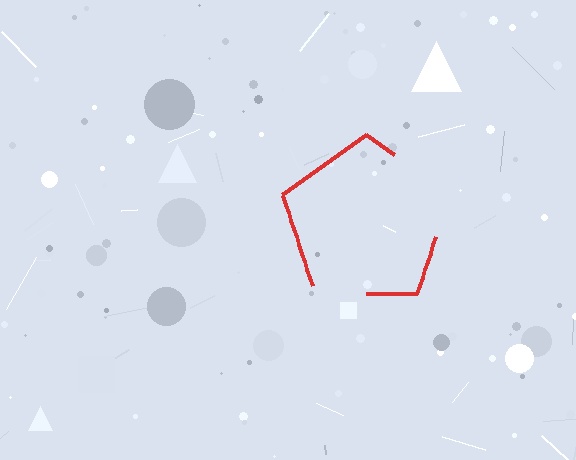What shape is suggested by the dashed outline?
The dashed outline suggests a pentagon.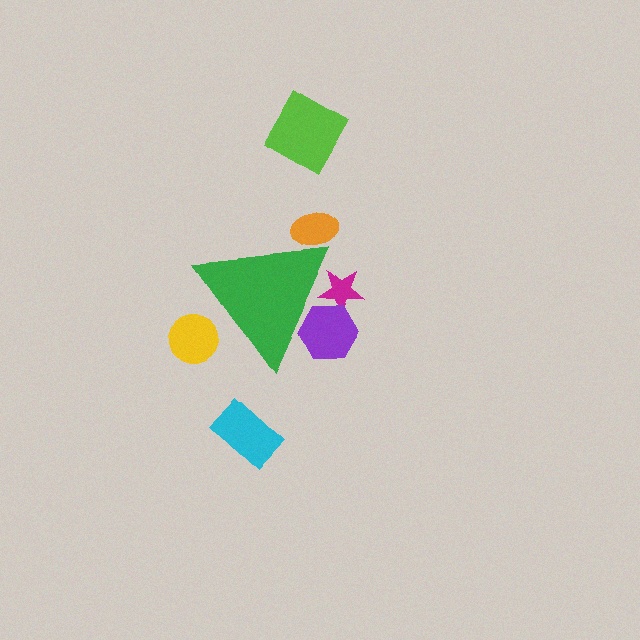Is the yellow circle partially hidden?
Yes, the yellow circle is partially hidden behind the green triangle.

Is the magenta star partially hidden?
Yes, the magenta star is partially hidden behind the green triangle.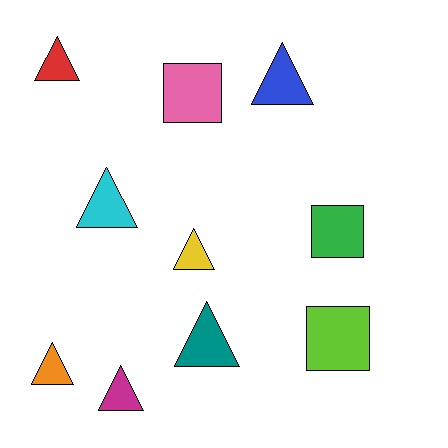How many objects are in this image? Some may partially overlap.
There are 10 objects.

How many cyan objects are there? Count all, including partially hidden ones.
There is 1 cyan object.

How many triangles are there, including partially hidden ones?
There are 7 triangles.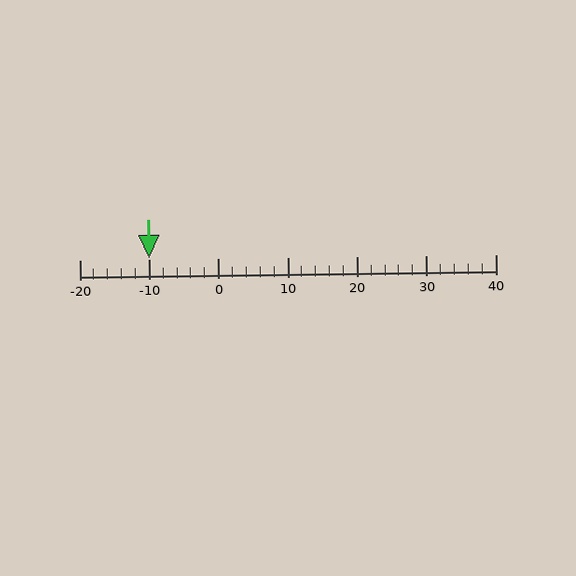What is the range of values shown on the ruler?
The ruler shows values from -20 to 40.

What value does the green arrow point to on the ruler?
The green arrow points to approximately -10.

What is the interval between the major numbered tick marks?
The major tick marks are spaced 10 units apart.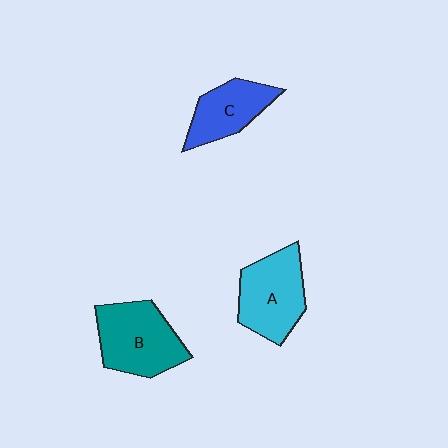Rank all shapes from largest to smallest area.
From largest to smallest: B (teal), A (cyan), C (blue).